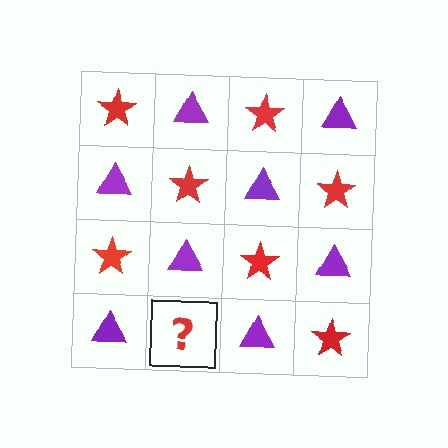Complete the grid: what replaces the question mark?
The question mark should be replaced with a red star.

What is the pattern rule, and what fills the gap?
The rule is that it alternates red star and purple triangle in a checkerboard pattern. The gap should be filled with a red star.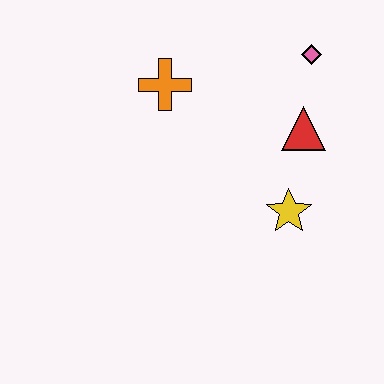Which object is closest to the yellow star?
The red triangle is closest to the yellow star.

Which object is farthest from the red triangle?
The orange cross is farthest from the red triangle.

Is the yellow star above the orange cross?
No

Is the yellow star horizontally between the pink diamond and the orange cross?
Yes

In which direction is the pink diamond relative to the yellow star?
The pink diamond is above the yellow star.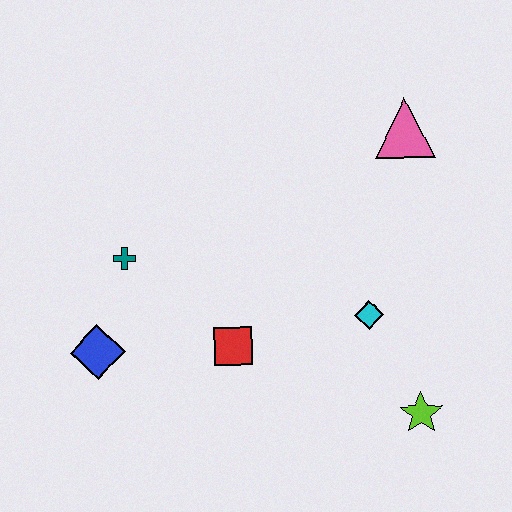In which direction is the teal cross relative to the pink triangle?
The teal cross is to the left of the pink triangle.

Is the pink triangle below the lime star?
No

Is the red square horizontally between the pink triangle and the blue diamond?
Yes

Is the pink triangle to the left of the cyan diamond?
No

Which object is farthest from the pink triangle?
The blue diamond is farthest from the pink triangle.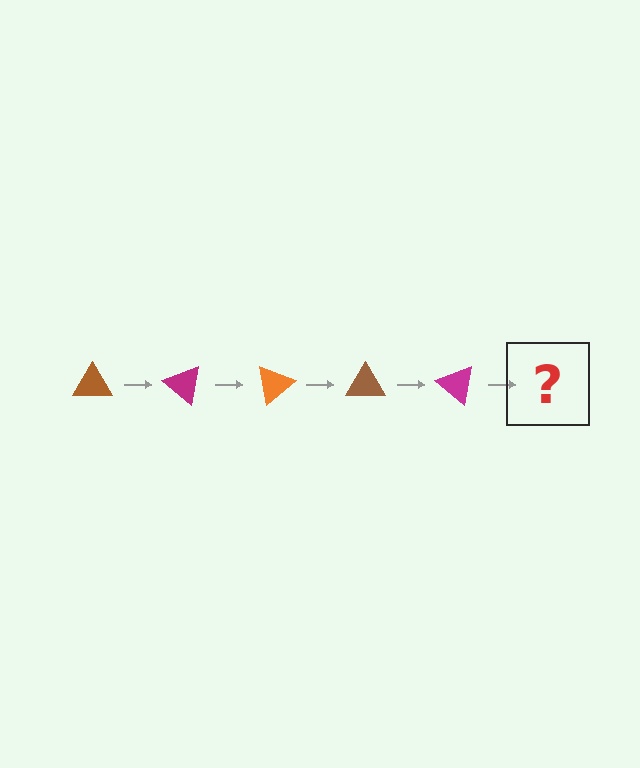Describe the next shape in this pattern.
It should be an orange triangle, rotated 200 degrees from the start.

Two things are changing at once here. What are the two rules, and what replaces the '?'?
The two rules are that it rotates 40 degrees each step and the color cycles through brown, magenta, and orange. The '?' should be an orange triangle, rotated 200 degrees from the start.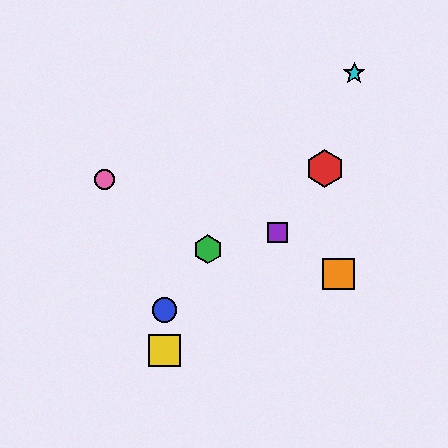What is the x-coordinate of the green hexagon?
The green hexagon is at x≈208.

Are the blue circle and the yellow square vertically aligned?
Yes, both are at x≈164.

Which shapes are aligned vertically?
The blue circle, the yellow square are aligned vertically.